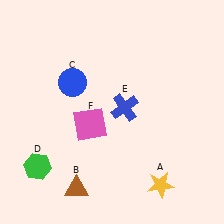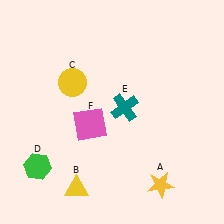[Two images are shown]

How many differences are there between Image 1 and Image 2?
There are 3 differences between the two images.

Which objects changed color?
B changed from brown to yellow. C changed from blue to yellow. E changed from blue to teal.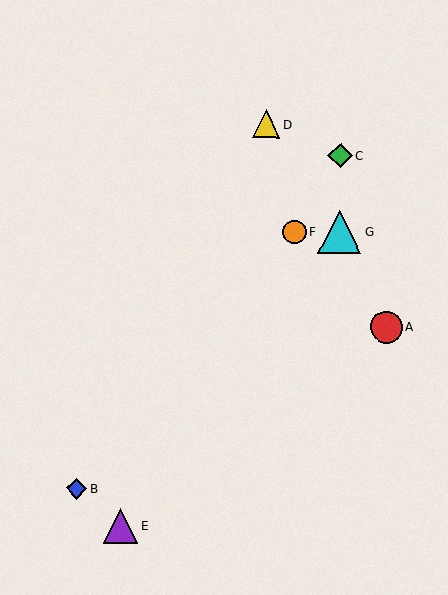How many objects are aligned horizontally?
2 objects (F, G) are aligned horizontally.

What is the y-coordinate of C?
Object C is at y≈156.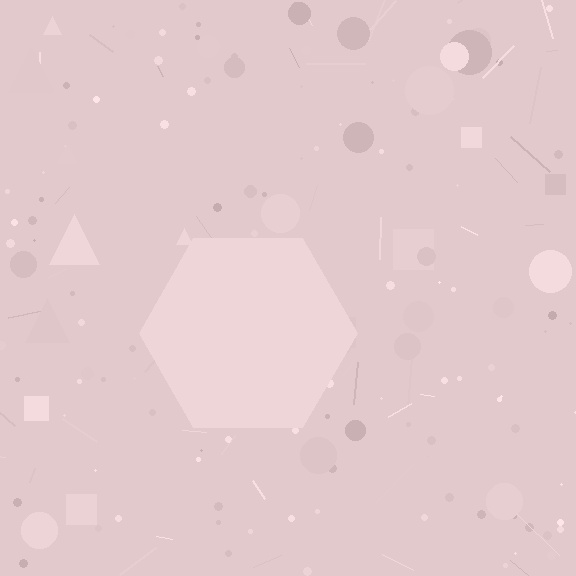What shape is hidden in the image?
A hexagon is hidden in the image.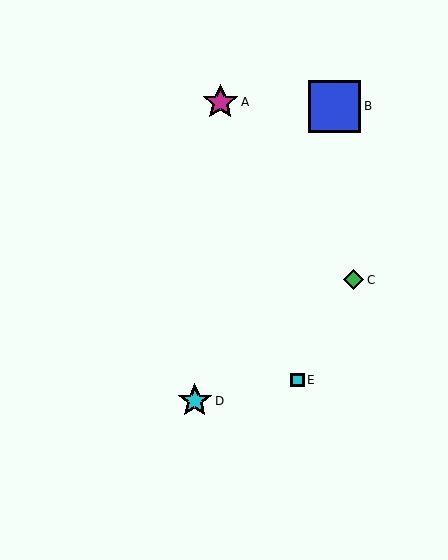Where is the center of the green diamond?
The center of the green diamond is at (354, 280).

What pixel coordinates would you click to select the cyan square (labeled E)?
Click at (298, 380) to select the cyan square E.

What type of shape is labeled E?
Shape E is a cyan square.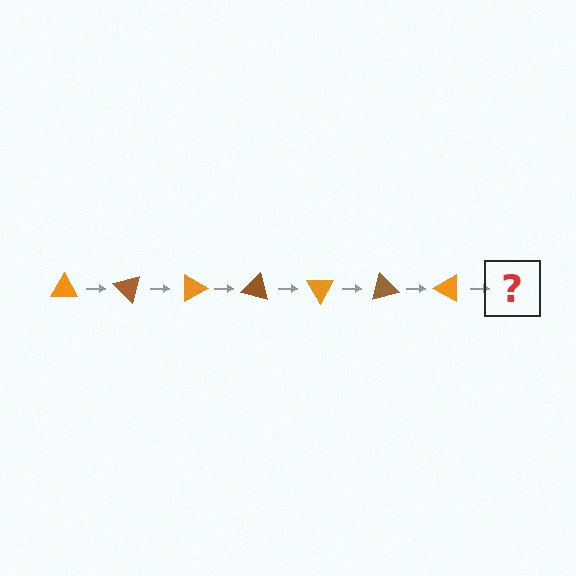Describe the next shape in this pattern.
It should be a brown triangle, rotated 315 degrees from the start.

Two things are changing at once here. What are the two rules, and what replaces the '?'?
The two rules are that it rotates 45 degrees each step and the color cycles through orange and brown. The '?' should be a brown triangle, rotated 315 degrees from the start.